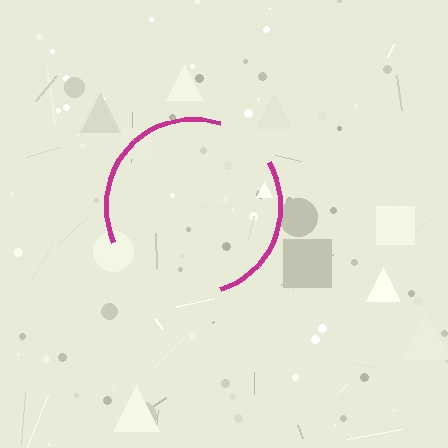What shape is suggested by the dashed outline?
The dashed outline suggests a circle.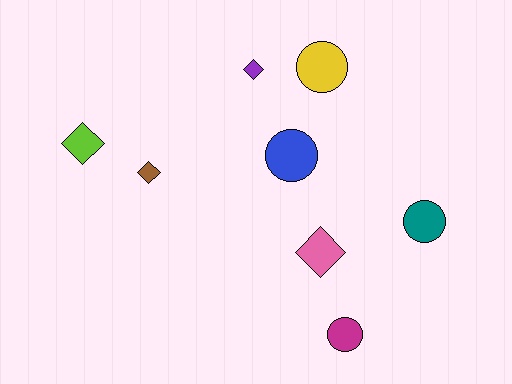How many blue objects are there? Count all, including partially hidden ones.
There is 1 blue object.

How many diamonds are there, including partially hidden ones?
There are 4 diamonds.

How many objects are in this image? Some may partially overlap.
There are 8 objects.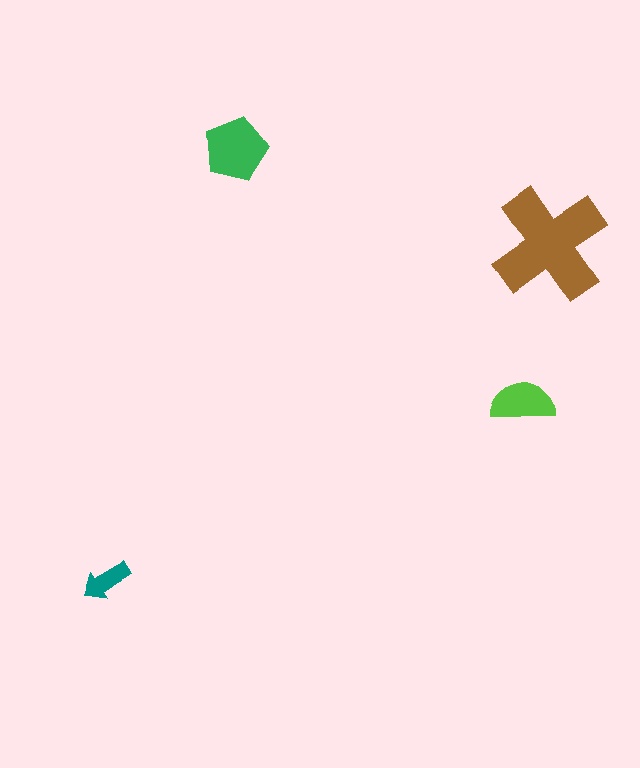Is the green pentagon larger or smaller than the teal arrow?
Larger.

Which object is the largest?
The brown cross.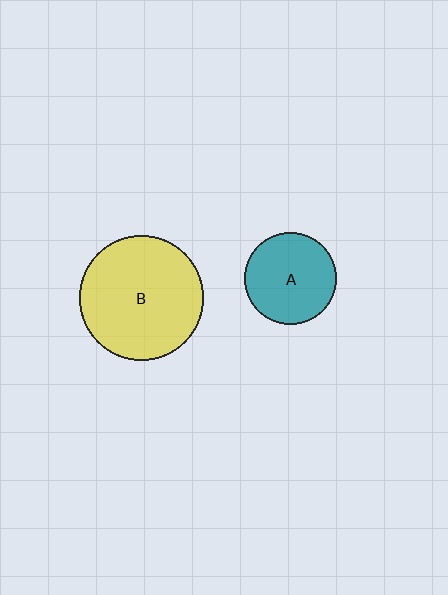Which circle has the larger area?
Circle B (yellow).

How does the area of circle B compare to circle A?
Approximately 1.8 times.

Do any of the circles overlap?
No, none of the circles overlap.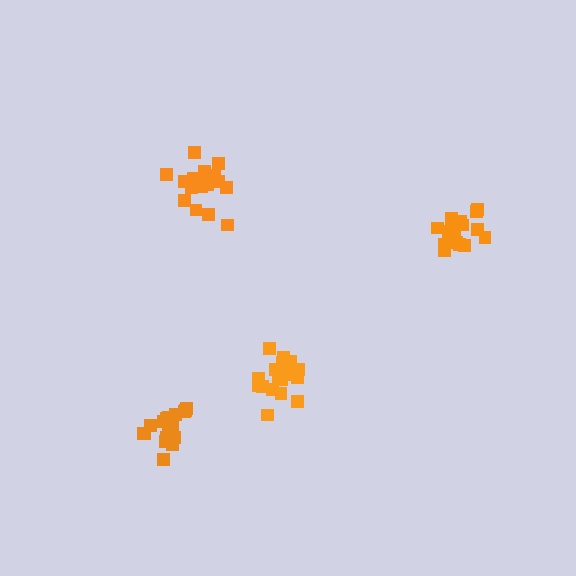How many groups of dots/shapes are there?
There are 4 groups.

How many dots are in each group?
Group 1: 18 dots, Group 2: 18 dots, Group 3: 19 dots, Group 4: 16 dots (71 total).